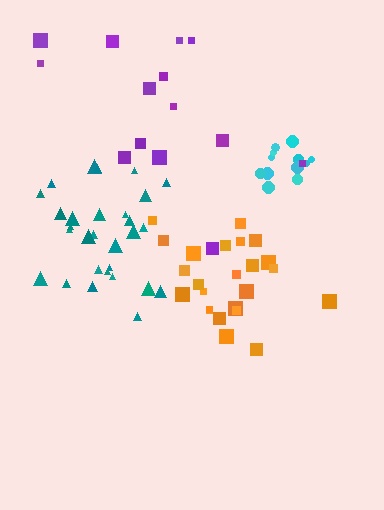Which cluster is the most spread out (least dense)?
Purple.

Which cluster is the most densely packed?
Orange.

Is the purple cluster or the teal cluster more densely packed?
Teal.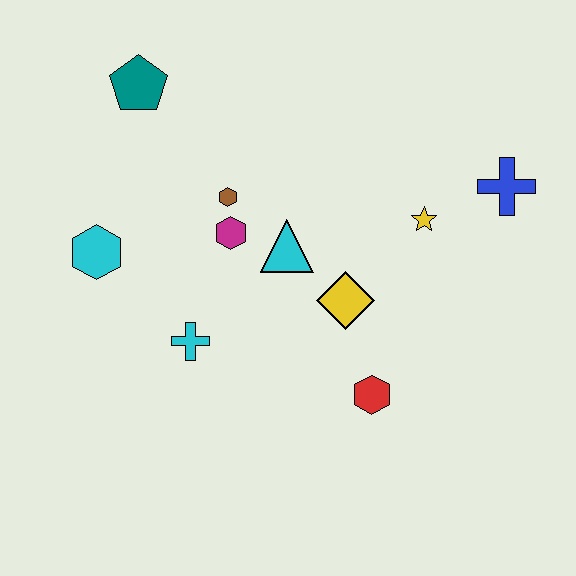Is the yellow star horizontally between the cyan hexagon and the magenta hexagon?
No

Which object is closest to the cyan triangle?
The magenta hexagon is closest to the cyan triangle.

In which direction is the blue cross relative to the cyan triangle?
The blue cross is to the right of the cyan triangle.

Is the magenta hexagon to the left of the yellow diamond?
Yes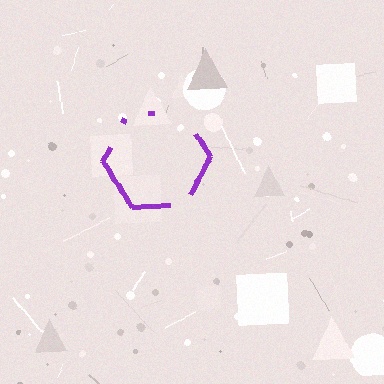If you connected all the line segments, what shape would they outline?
They would outline a hexagon.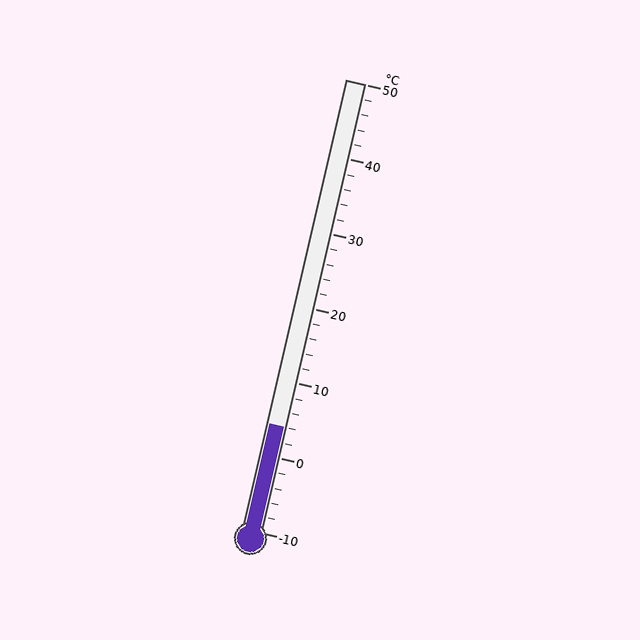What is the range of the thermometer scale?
The thermometer scale ranges from -10°C to 50°C.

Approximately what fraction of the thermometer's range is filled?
The thermometer is filled to approximately 25% of its range.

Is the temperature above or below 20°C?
The temperature is below 20°C.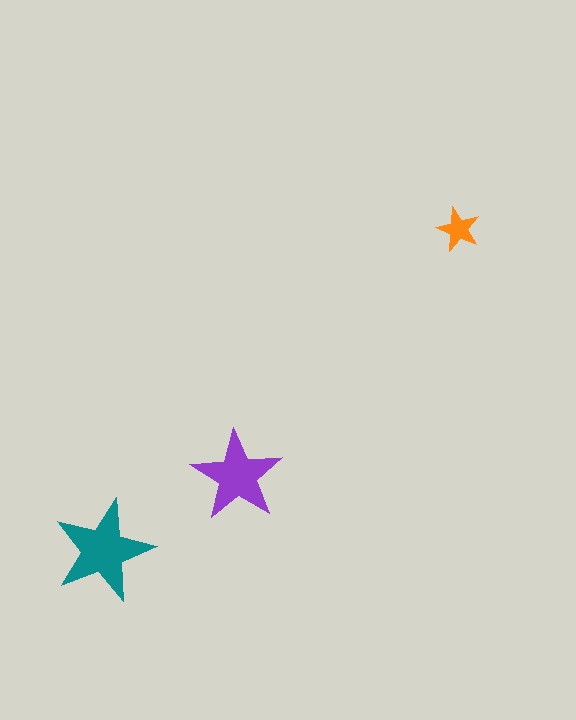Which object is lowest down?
The teal star is bottommost.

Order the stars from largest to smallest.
the teal one, the purple one, the orange one.